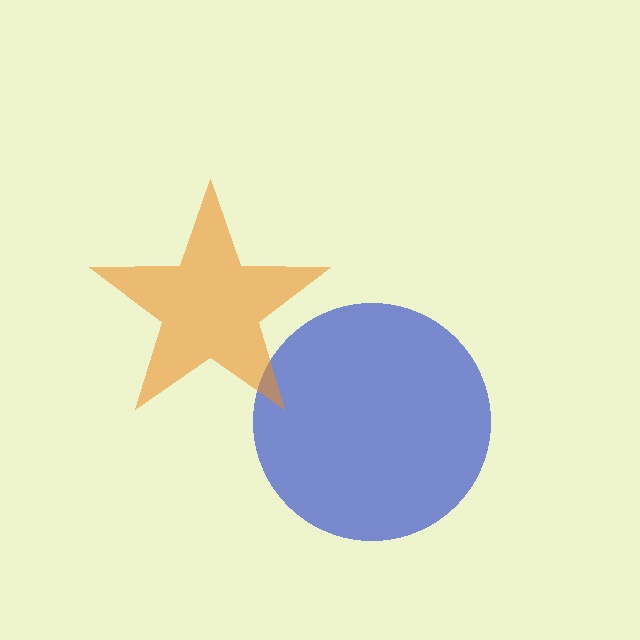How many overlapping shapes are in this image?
There are 2 overlapping shapes in the image.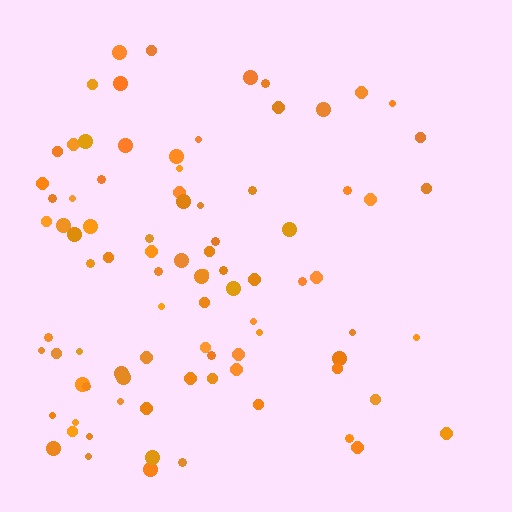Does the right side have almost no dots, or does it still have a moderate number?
Still a moderate number, just noticeably fewer than the left.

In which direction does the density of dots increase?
From right to left, with the left side densest.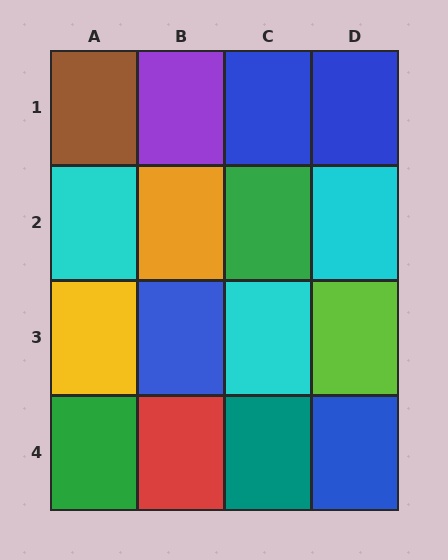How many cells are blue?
4 cells are blue.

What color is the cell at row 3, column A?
Yellow.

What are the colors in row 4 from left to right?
Green, red, teal, blue.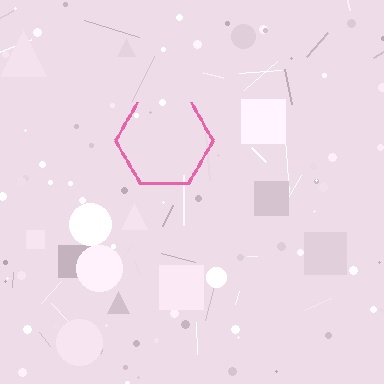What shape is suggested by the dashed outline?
The dashed outline suggests a hexagon.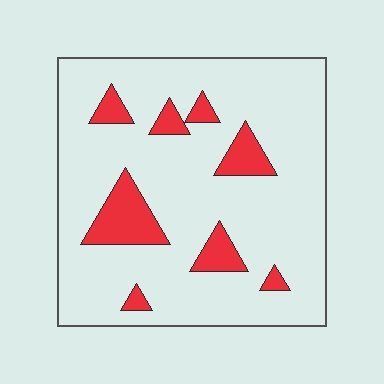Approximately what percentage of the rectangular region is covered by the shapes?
Approximately 15%.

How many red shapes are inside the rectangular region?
8.